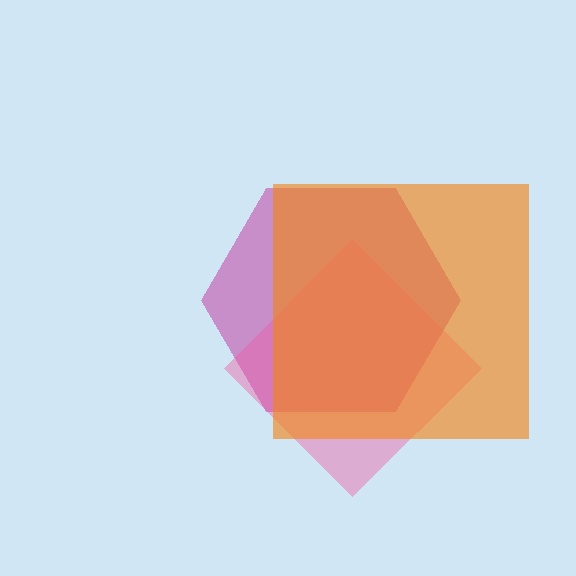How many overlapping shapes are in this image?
There are 3 overlapping shapes in the image.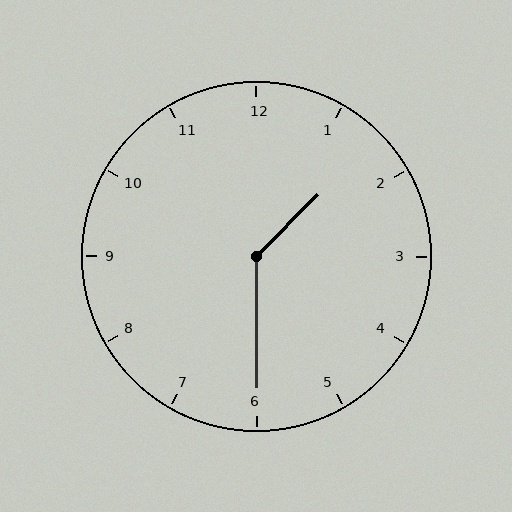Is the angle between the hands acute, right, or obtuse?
It is obtuse.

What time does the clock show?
1:30.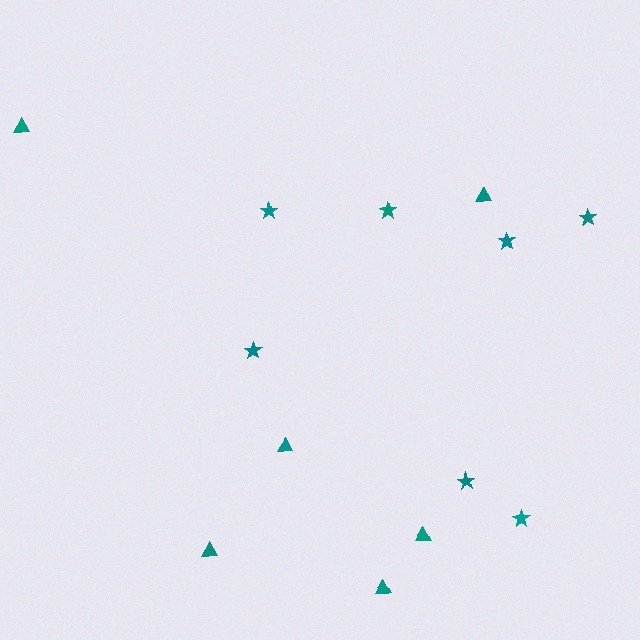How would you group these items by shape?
There are 2 groups: one group of triangles (6) and one group of stars (7).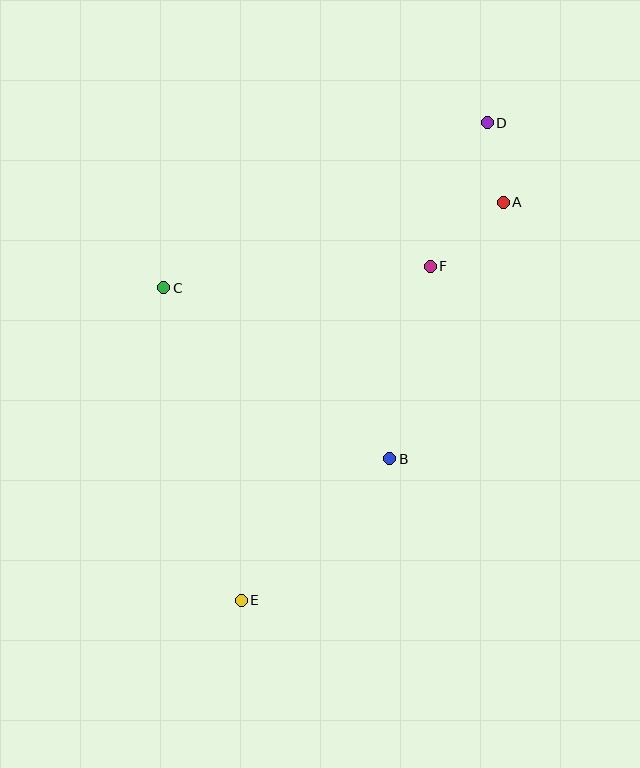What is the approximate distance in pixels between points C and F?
The distance between C and F is approximately 267 pixels.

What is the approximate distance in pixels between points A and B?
The distance between A and B is approximately 281 pixels.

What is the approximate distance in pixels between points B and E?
The distance between B and E is approximately 205 pixels.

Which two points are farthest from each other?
Points D and E are farthest from each other.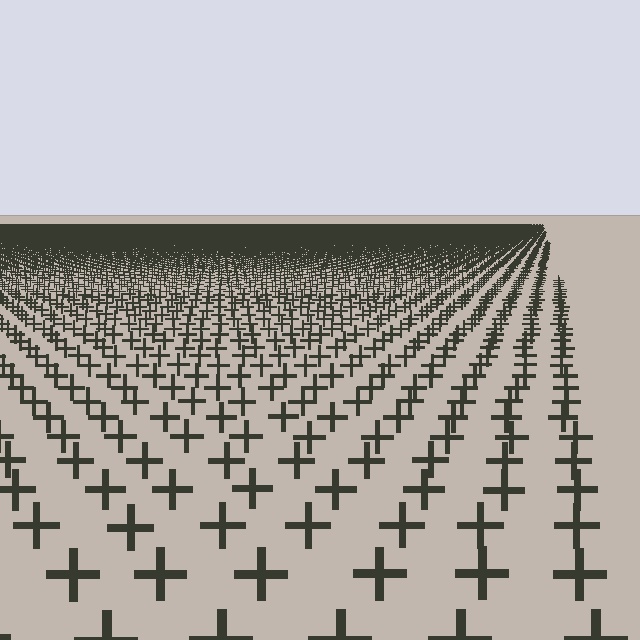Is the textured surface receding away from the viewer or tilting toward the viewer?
The surface is receding away from the viewer. Texture elements get smaller and denser toward the top.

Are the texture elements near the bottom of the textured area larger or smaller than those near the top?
Larger. Near the bottom, elements are closer to the viewer and appear at a bigger on-screen size.